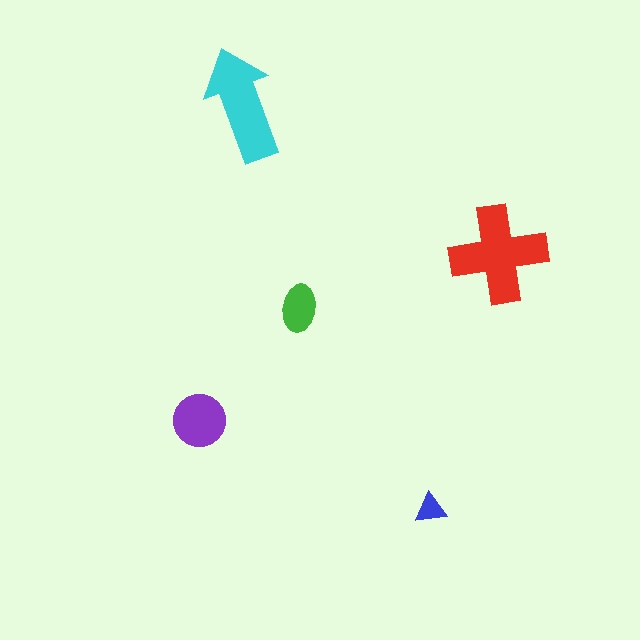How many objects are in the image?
There are 5 objects in the image.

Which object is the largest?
The red cross.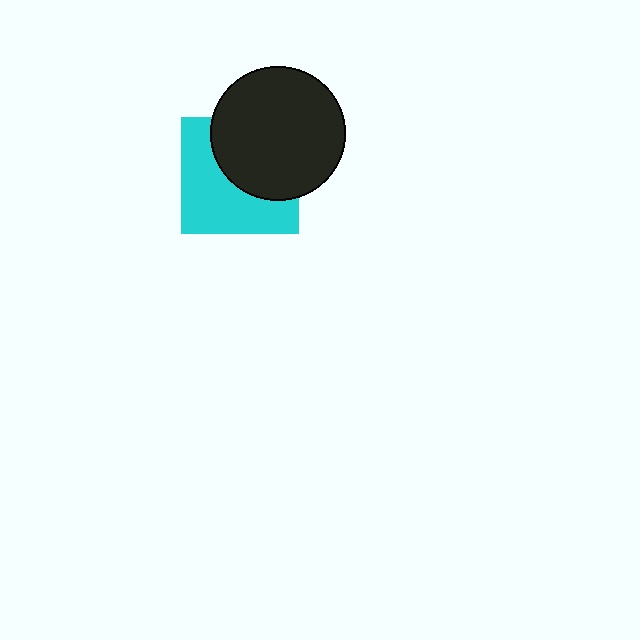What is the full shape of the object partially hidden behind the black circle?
The partially hidden object is a cyan square.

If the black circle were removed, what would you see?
You would see the complete cyan square.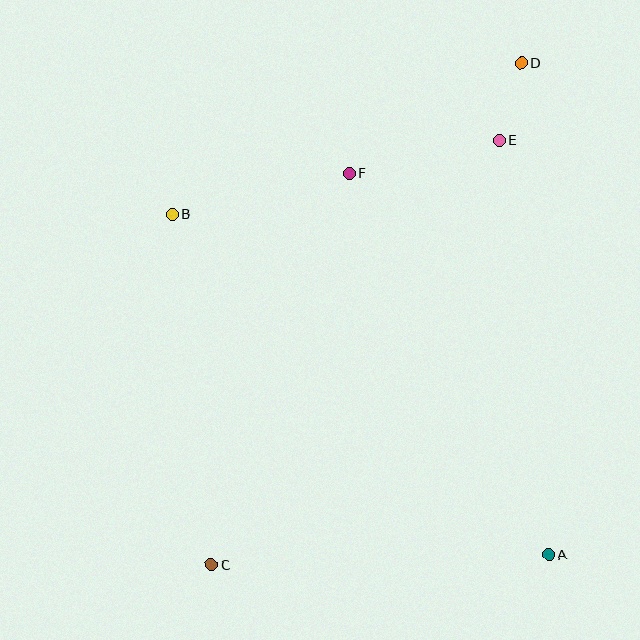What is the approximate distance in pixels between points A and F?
The distance between A and F is approximately 430 pixels.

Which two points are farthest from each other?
Points C and D are farthest from each other.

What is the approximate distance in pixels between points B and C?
The distance between B and C is approximately 353 pixels.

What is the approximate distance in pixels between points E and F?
The distance between E and F is approximately 154 pixels.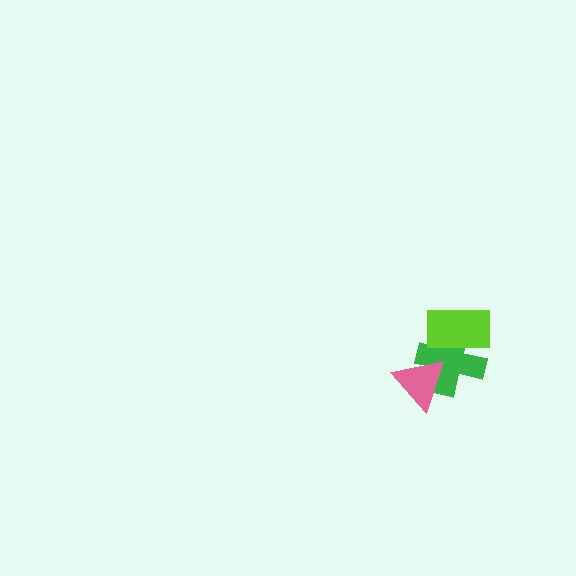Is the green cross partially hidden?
Yes, it is partially covered by another shape.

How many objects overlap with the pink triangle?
1 object overlaps with the pink triangle.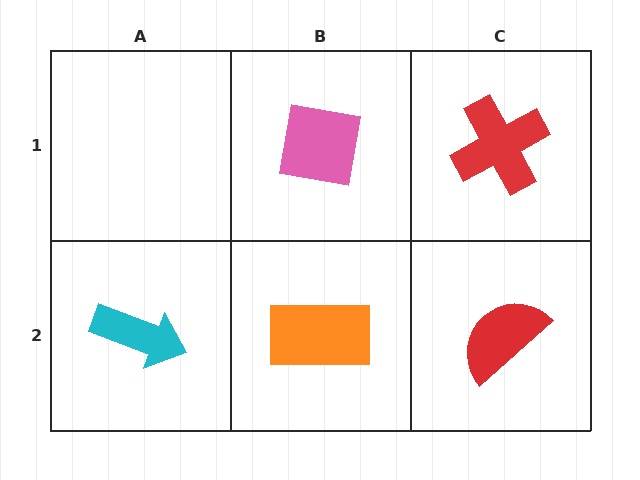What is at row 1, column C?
A red cross.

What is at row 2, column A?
A cyan arrow.